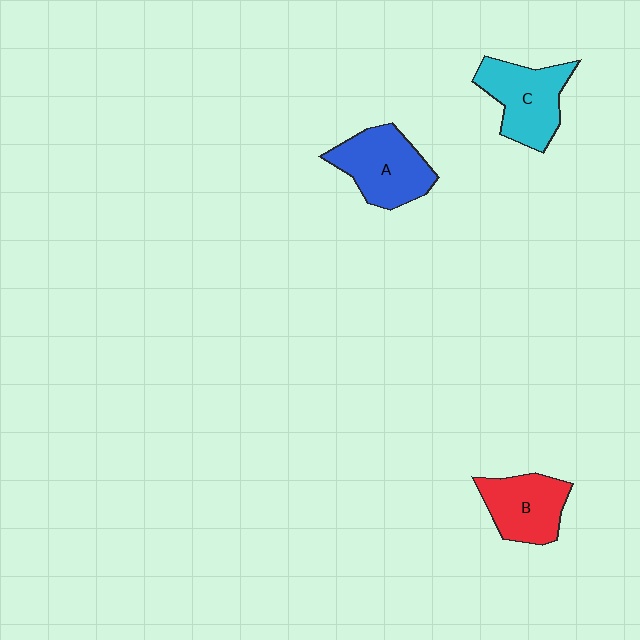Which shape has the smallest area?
Shape B (red).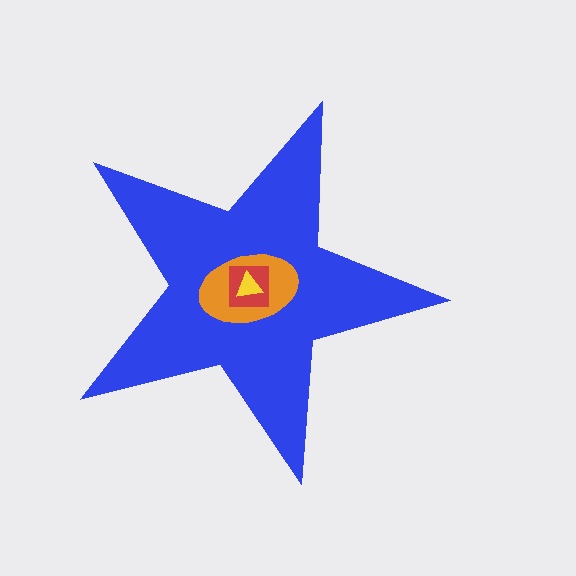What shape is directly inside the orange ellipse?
The red square.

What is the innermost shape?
The yellow triangle.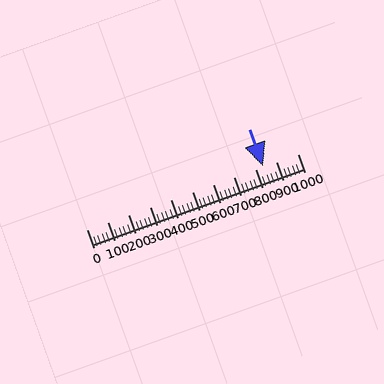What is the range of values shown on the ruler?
The ruler shows values from 0 to 1000.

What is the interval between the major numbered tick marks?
The major tick marks are spaced 100 units apart.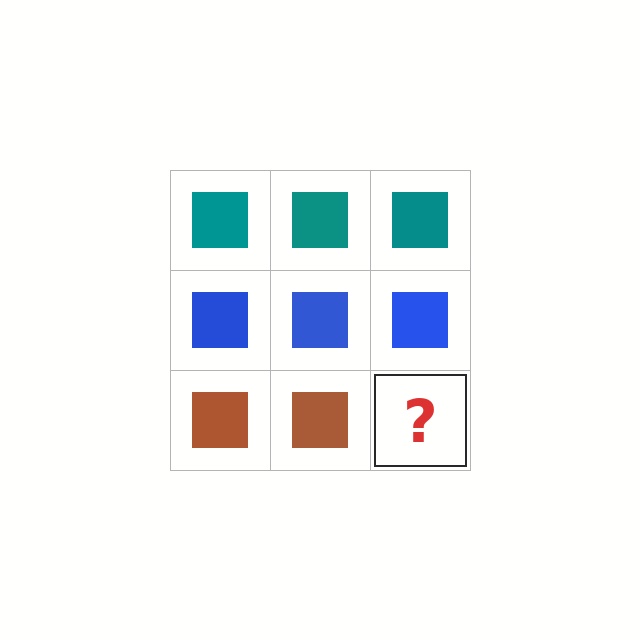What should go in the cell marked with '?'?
The missing cell should contain a brown square.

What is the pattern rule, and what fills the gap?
The rule is that each row has a consistent color. The gap should be filled with a brown square.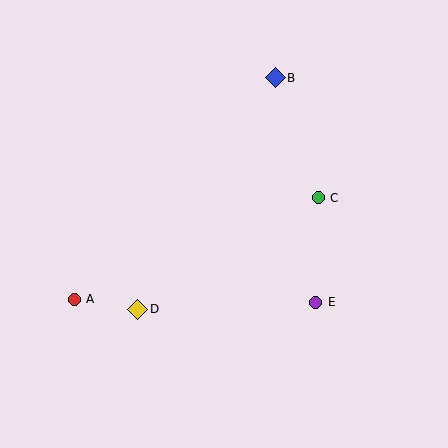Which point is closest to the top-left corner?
Point B is closest to the top-left corner.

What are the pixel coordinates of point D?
Point D is at (138, 309).